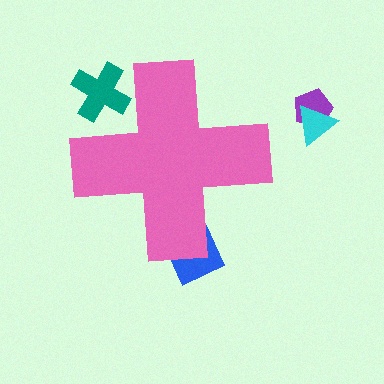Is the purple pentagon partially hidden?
No, the purple pentagon is fully visible.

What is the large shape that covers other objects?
A pink cross.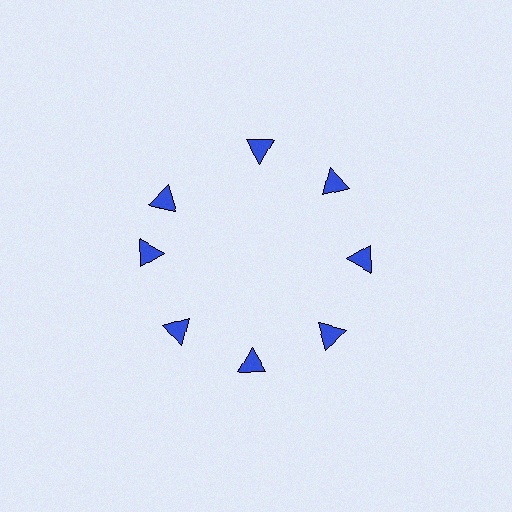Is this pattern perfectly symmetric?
No. The 8 blue triangles are arranged in a ring, but one element near the 10 o'clock position is rotated out of alignment along the ring, breaking the 8-fold rotational symmetry.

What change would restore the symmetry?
The symmetry would be restored by rotating it back into even spacing with its neighbors so that all 8 triangles sit at equal angles and equal distance from the center.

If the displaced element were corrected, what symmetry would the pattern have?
It would have 8-fold rotational symmetry — the pattern would map onto itself every 45 degrees.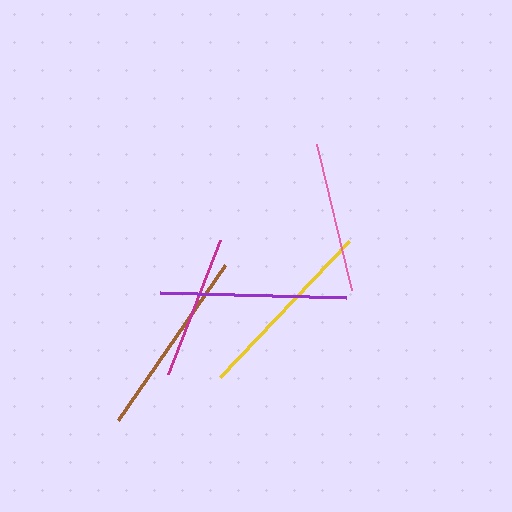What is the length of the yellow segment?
The yellow segment is approximately 188 pixels long.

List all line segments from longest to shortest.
From longest to shortest: brown, yellow, purple, pink, magenta.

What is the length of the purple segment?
The purple segment is approximately 186 pixels long.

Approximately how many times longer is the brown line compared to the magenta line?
The brown line is approximately 1.3 times the length of the magenta line.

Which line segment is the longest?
The brown line is the longest at approximately 189 pixels.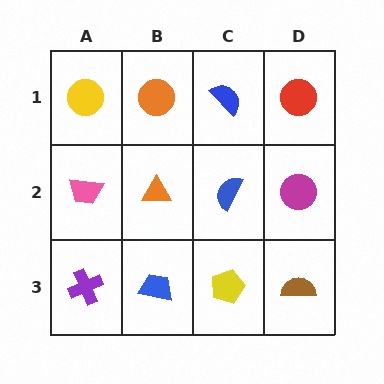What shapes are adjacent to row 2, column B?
An orange circle (row 1, column B), a blue trapezoid (row 3, column B), a pink trapezoid (row 2, column A), a blue semicircle (row 2, column C).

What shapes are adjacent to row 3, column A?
A pink trapezoid (row 2, column A), a blue trapezoid (row 3, column B).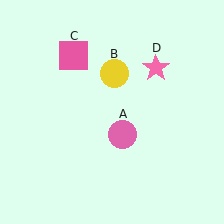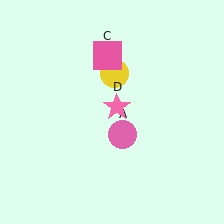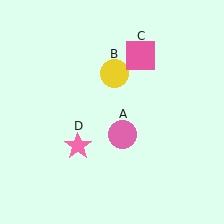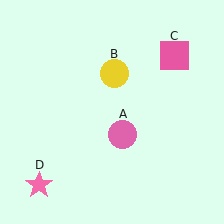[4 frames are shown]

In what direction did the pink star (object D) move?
The pink star (object D) moved down and to the left.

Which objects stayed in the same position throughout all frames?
Pink circle (object A) and yellow circle (object B) remained stationary.